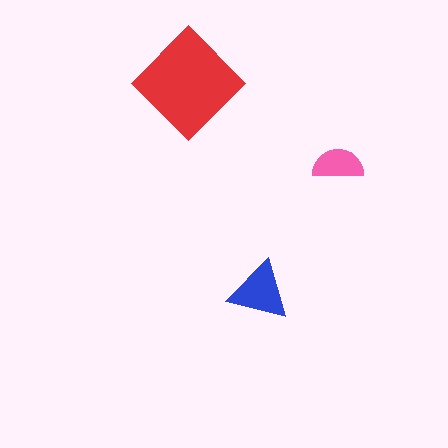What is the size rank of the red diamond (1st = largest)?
1st.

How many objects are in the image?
There are 3 objects in the image.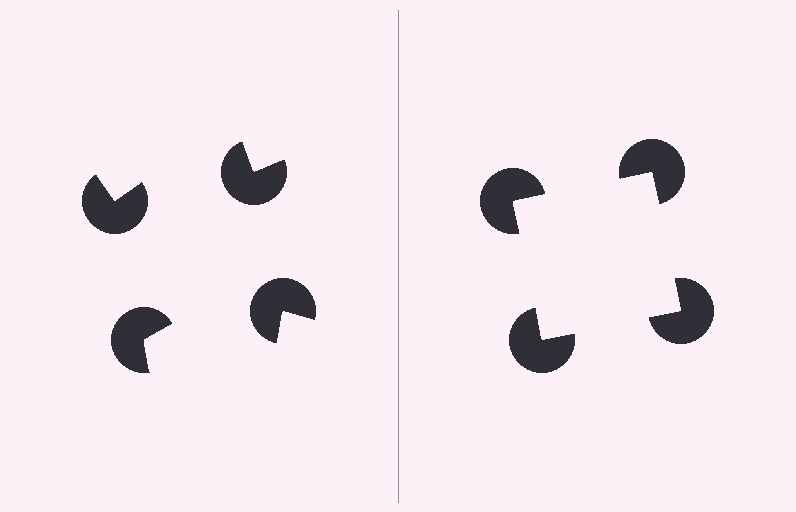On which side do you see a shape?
An illusory square appears on the right side. On the left side the wedge cuts are rotated, so no coherent shape forms.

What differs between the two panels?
The pac-man discs are positioned identically on both sides; only the wedge orientations differ. On the right they align to a square; on the left they are misaligned.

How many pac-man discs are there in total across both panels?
8 — 4 on each side.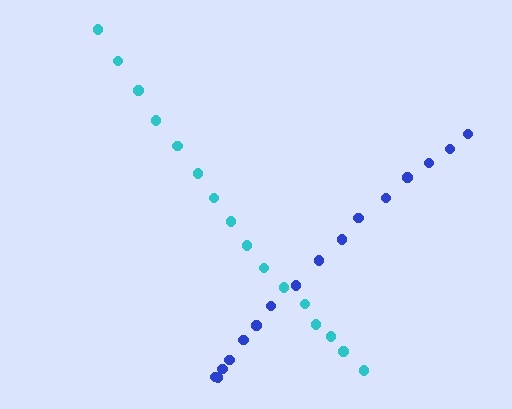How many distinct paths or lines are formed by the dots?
There are 2 distinct paths.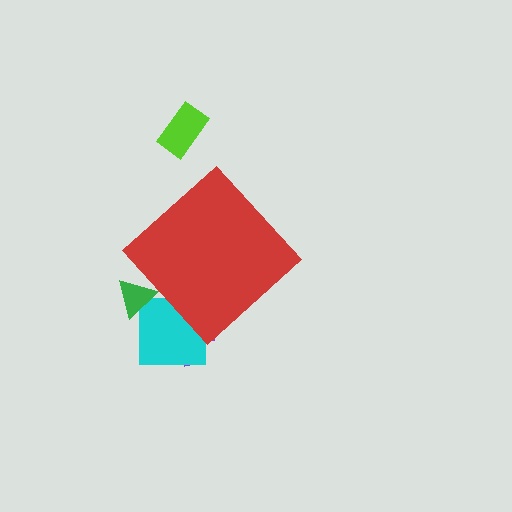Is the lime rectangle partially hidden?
No, the lime rectangle is fully visible.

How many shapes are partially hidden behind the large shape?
3 shapes are partially hidden.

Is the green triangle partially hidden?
Yes, the green triangle is partially hidden behind the red diamond.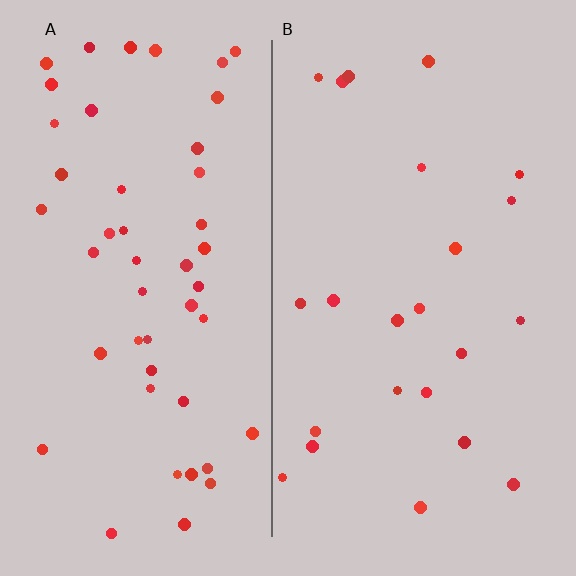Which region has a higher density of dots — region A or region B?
A (the left).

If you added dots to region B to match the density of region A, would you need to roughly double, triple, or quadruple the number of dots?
Approximately double.